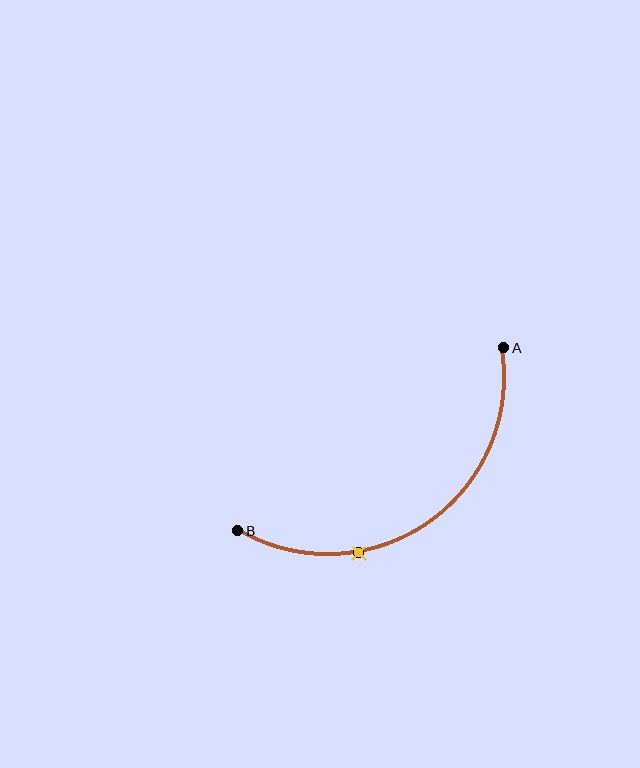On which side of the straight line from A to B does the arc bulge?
The arc bulges below and to the right of the straight line connecting A and B.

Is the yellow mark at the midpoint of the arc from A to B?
No. The yellow mark lies on the arc but is closer to endpoint B. The arc midpoint would be at the point on the curve equidistant along the arc from both A and B.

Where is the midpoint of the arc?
The arc midpoint is the point on the curve farthest from the straight line joining A and B. It sits below and to the right of that line.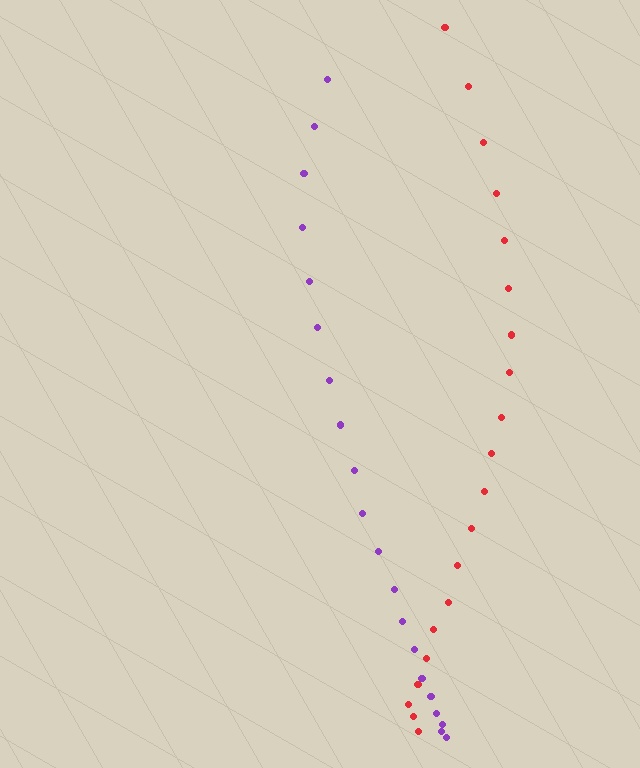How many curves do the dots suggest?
There are 2 distinct paths.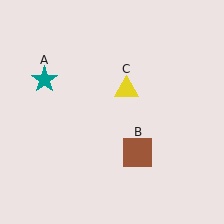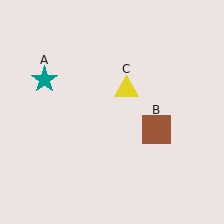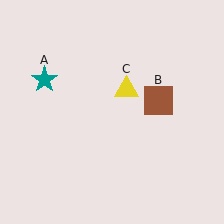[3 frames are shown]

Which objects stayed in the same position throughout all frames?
Teal star (object A) and yellow triangle (object C) remained stationary.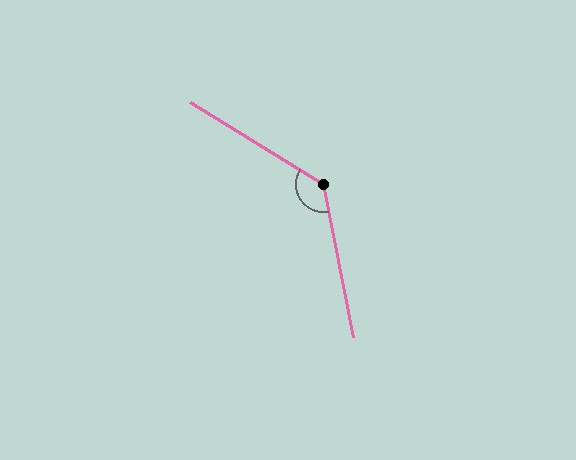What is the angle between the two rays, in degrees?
Approximately 133 degrees.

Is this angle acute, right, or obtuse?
It is obtuse.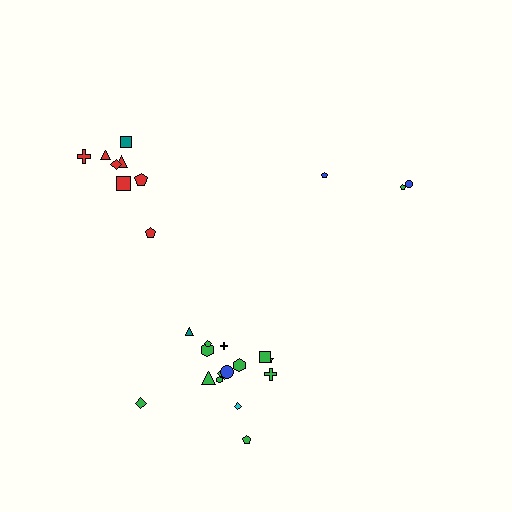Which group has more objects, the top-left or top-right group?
The top-left group.